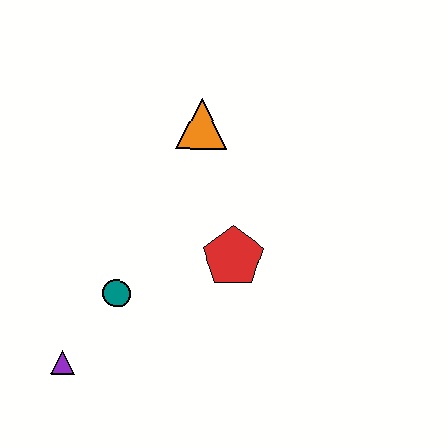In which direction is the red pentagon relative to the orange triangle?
The red pentagon is below the orange triangle.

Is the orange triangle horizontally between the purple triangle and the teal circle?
No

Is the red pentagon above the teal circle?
Yes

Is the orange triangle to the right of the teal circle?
Yes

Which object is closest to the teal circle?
The purple triangle is closest to the teal circle.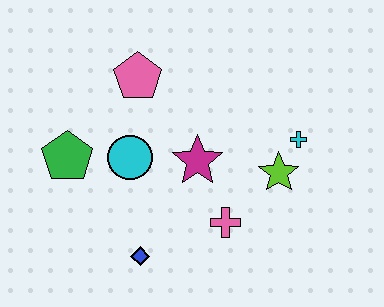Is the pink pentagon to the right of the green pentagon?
Yes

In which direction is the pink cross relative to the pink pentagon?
The pink cross is below the pink pentagon.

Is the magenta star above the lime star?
Yes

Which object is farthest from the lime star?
The green pentagon is farthest from the lime star.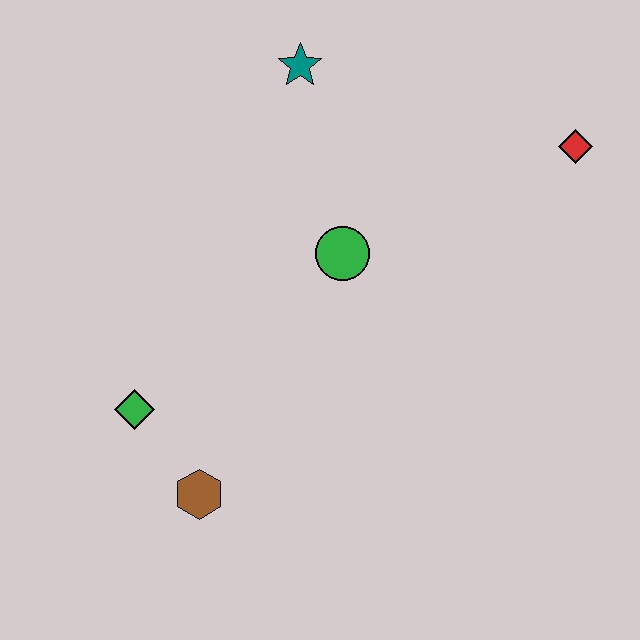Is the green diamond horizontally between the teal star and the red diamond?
No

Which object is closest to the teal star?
The green circle is closest to the teal star.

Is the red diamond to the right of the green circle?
Yes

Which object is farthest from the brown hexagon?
The red diamond is farthest from the brown hexagon.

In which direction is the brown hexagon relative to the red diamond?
The brown hexagon is to the left of the red diamond.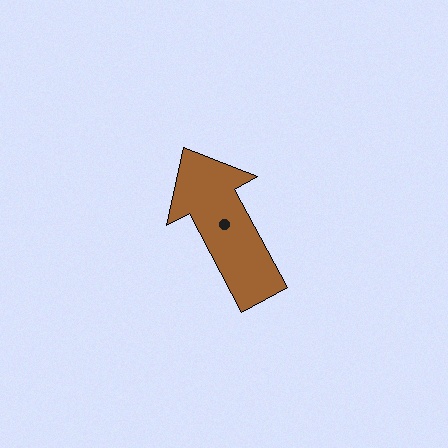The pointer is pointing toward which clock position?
Roughly 11 o'clock.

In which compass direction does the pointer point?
Northwest.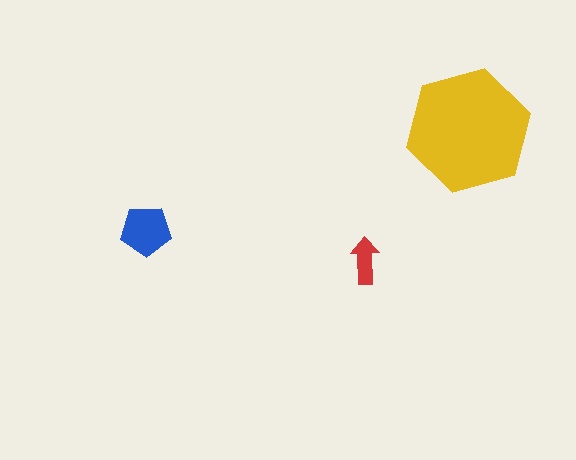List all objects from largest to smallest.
The yellow hexagon, the blue pentagon, the red arrow.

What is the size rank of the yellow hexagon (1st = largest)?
1st.